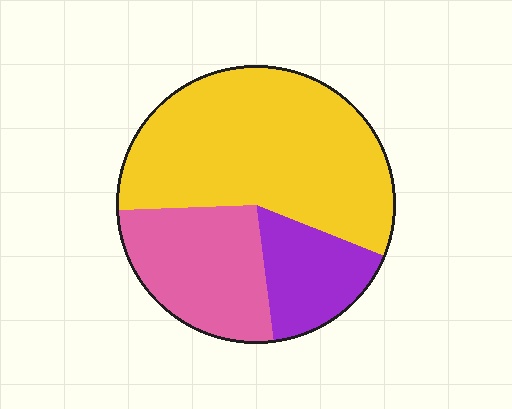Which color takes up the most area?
Yellow, at roughly 55%.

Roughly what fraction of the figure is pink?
Pink takes up about one quarter (1/4) of the figure.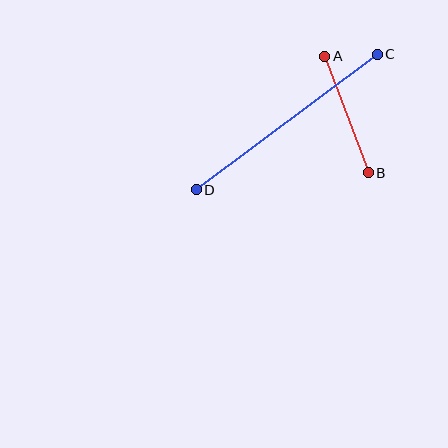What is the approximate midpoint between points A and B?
The midpoint is at approximately (346, 114) pixels.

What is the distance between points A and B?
The distance is approximately 124 pixels.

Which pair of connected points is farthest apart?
Points C and D are farthest apart.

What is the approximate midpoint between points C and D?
The midpoint is at approximately (287, 122) pixels.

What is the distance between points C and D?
The distance is approximately 226 pixels.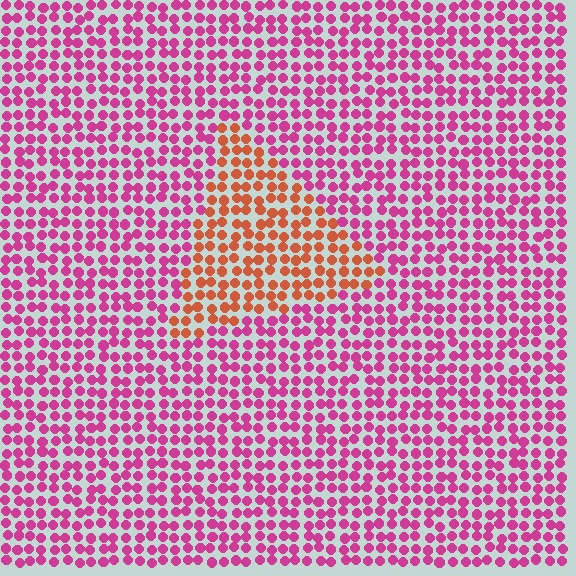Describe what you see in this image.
The image is filled with small magenta elements in a uniform arrangement. A triangle-shaped region is visible where the elements are tinted to a slightly different hue, forming a subtle color boundary.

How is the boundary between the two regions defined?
The boundary is defined purely by a slight shift in hue (about 50 degrees). Spacing, size, and orientation are identical on both sides.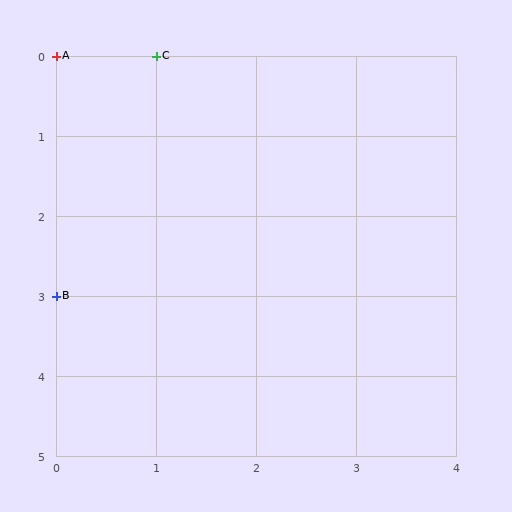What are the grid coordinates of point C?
Point C is at grid coordinates (1, 0).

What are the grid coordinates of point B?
Point B is at grid coordinates (0, 3).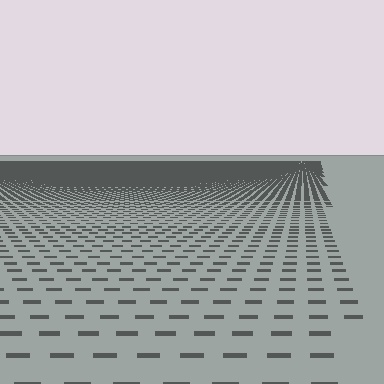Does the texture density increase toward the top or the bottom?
Density increases toward the top.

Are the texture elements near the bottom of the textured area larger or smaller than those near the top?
Larger. Near the bottom, elements are closer to the viewer and appear at a bigger on-screen size.